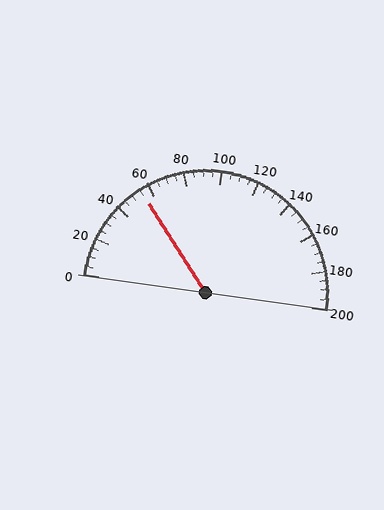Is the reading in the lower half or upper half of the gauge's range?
The reading is in the lower half of the range (0 to 200).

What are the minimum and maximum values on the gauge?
The gauge ranges from 0 to 200.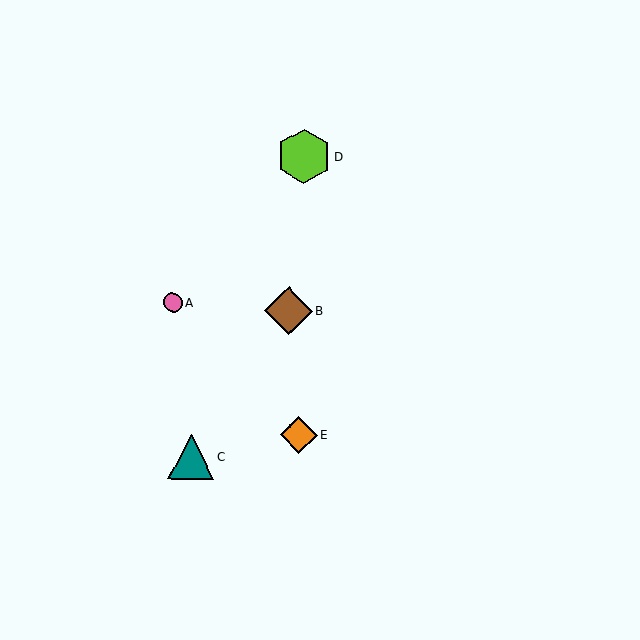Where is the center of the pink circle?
The center of the pink circle is at (173, 302).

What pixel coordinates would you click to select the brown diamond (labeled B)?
Click at (289, 311) to select the brown diamond B.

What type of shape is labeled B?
Shape B is a brown diamond.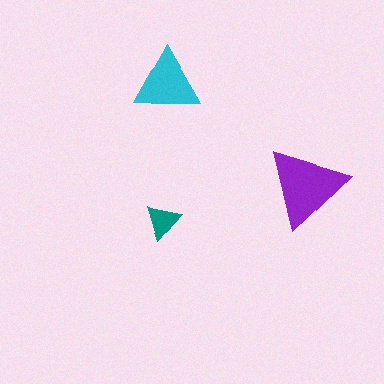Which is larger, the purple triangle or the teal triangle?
The purple one.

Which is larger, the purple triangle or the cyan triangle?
The purple one.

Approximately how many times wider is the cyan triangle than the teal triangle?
About 2 times wider.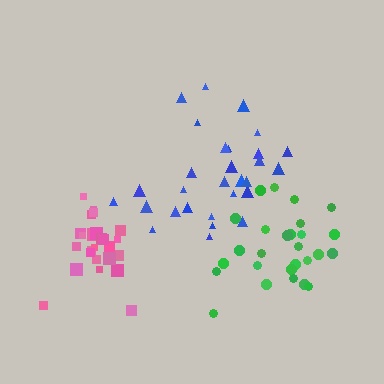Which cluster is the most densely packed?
Pink.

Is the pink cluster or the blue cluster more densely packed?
Pink.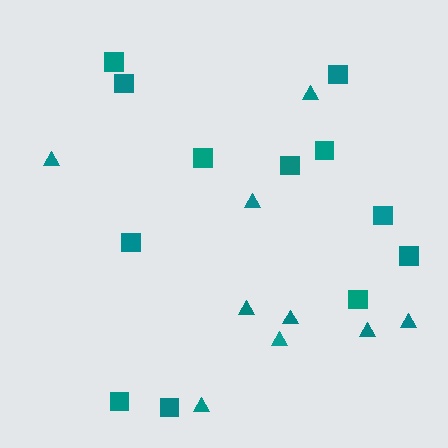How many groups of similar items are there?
There are 2 groups: one group of triangles (9) and one group of squares (12).